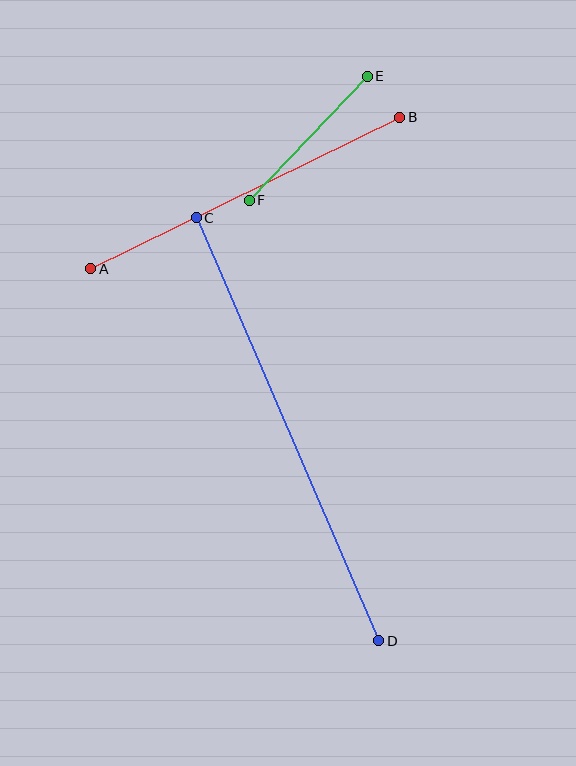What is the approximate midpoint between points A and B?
The midpoint is at approximately (245, 193) pixels.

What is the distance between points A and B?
The distance is approximately 344 pixels.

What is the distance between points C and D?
The distance is approximately 461 pixels.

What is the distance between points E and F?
The distance is approximately 171 pixels.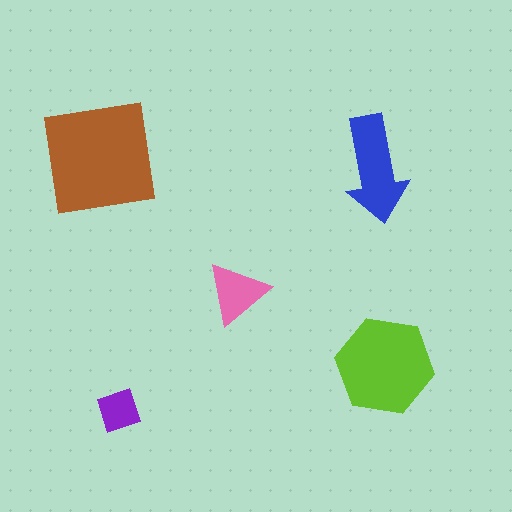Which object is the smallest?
The purple diamond.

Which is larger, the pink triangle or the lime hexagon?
The lime hexagon.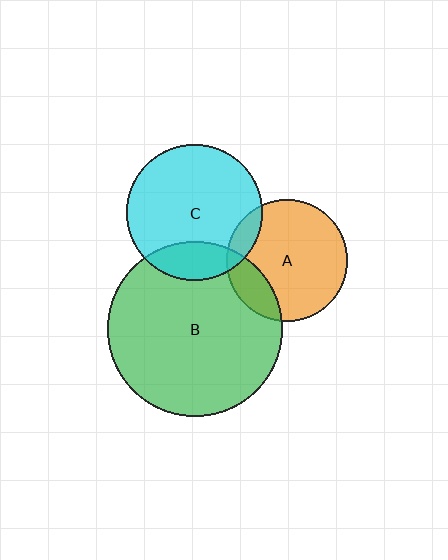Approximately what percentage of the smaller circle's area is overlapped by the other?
Approximately 10%.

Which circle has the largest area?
Circle B (green).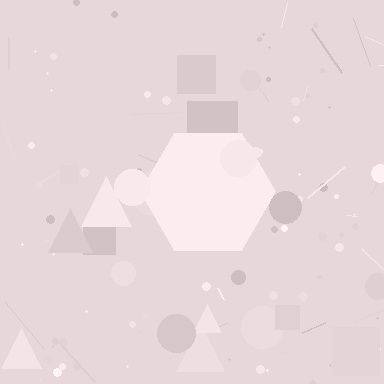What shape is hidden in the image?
A hexagon is hidden in the image.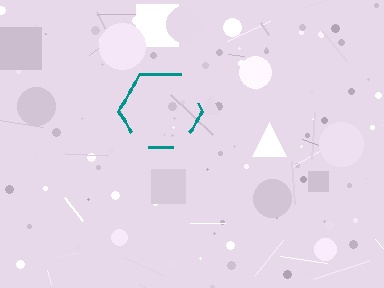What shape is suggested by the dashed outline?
The dashed outline suggests a hexagon.